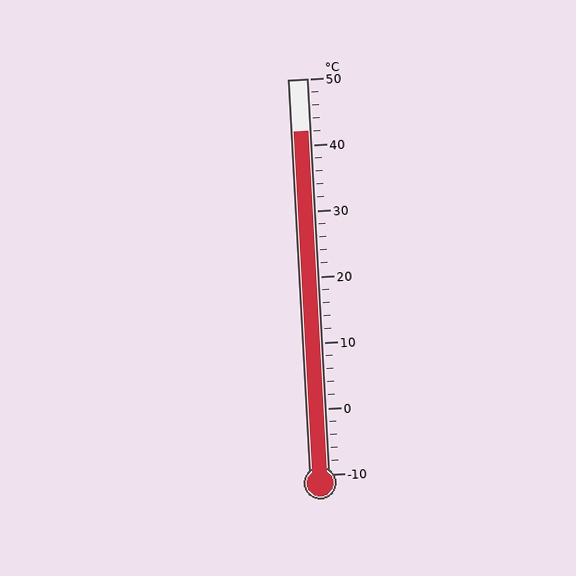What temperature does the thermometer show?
The thermometer shows approximately 42°C.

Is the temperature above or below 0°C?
The temperature is above 0°C.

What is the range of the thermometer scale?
The thermometer scale ranges from -10°C to 50°C.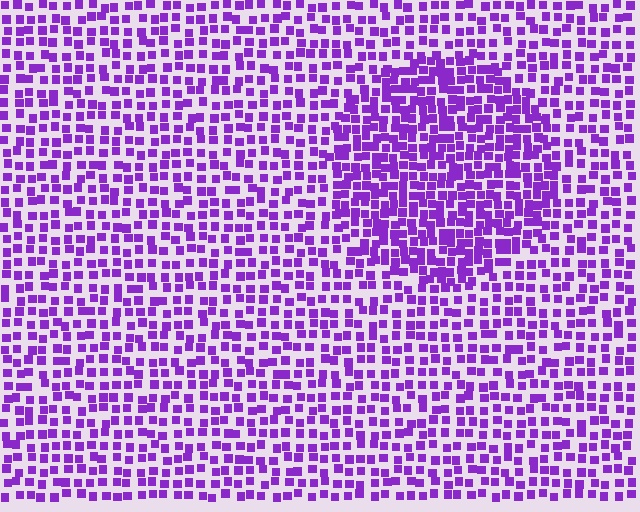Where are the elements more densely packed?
The elements are more densely packed inside the circle boundary.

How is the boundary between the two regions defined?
The boundary is defined by a change in element density (approximately 1.7x ratio). All elements are the same color, size, and shape.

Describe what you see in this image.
The image contains small purple elements arranged at two different densities. A circle-shaped region is visible where the elements are more densely packed than the surrounding area.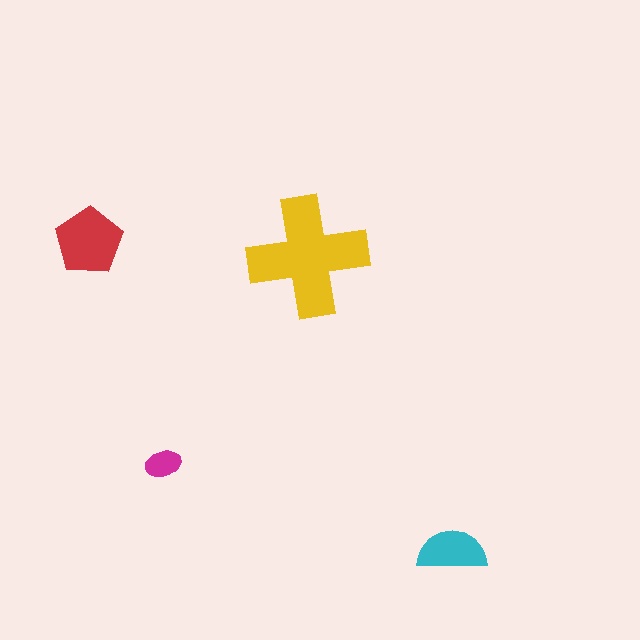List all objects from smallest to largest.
The magenta ellipse, the cyan semicircle, the red pentagon, the yellow cross.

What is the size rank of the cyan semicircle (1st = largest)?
3rd.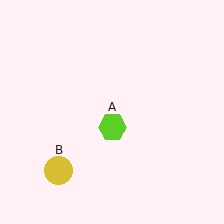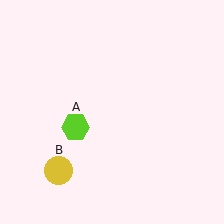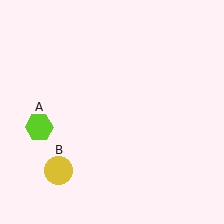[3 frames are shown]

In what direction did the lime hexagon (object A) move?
The lime hexagon (object A) moved left.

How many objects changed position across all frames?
1 object changed position: lime hexagon (object A).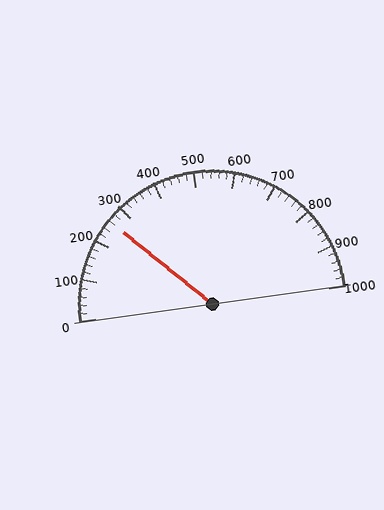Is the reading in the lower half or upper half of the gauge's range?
The reading is in the lower half of the range (0 to 1000).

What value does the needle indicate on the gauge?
The needle indicates approximately 260.